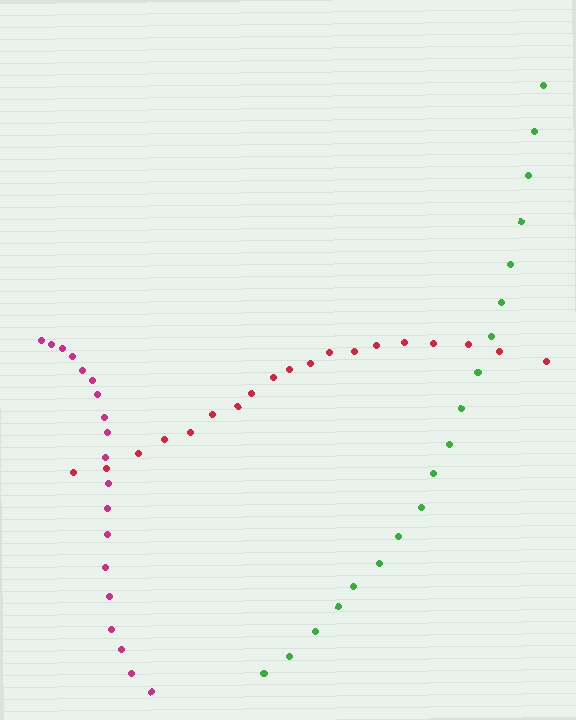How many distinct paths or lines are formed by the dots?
There are 3 distinct paths.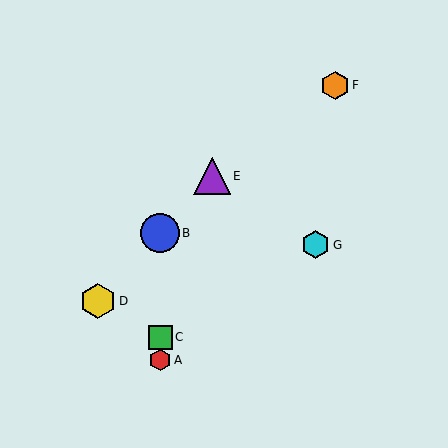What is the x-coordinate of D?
Object D is at x≈98.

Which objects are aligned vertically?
Objects A, B, C are aligned vertically.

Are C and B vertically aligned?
Yes, both are at x≈160.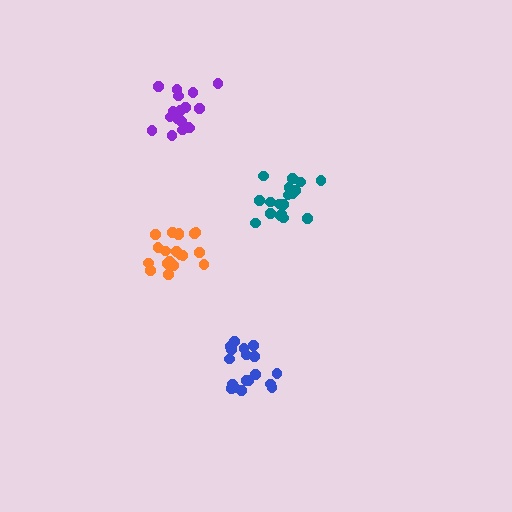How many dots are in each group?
Group 1: 18 dots, Group 2: 18 dots, Group 3: 19 dots, Group 4: 17 dots (72 total).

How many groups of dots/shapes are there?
There are 4 groups.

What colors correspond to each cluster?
The clusters are colored: teal, blue, orange, purple.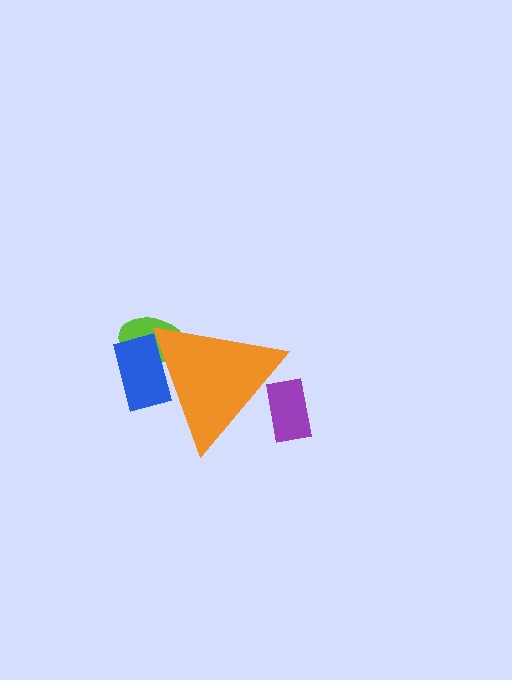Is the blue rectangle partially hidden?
Yes, the blue rectangle is partially hidden behind the orange triangle.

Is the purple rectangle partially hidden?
Yes, the purple rectangle is partially hidden behind the orange triangle.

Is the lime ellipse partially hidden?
Yes, the lime ellipse is partially hidden behind the orange triangle.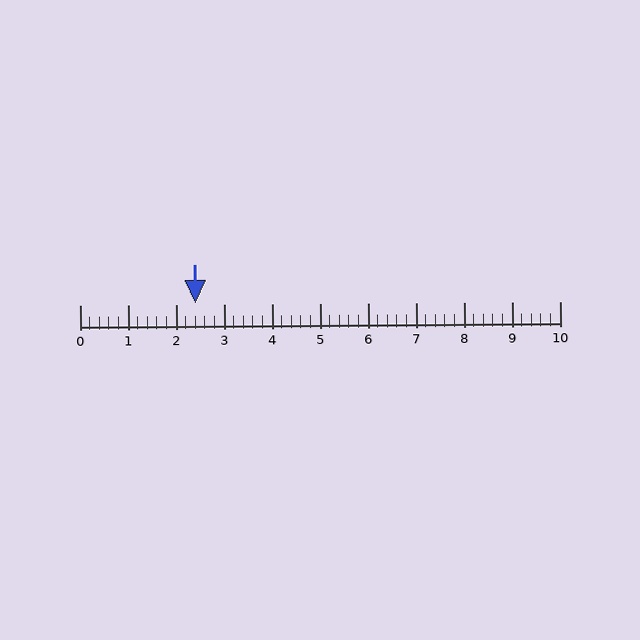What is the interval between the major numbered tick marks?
The major tick marks are spaced 1 units apart.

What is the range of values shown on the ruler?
The ruler shows values from 0 to 10.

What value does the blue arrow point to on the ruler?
The blue arrow points to approximately 2.4.